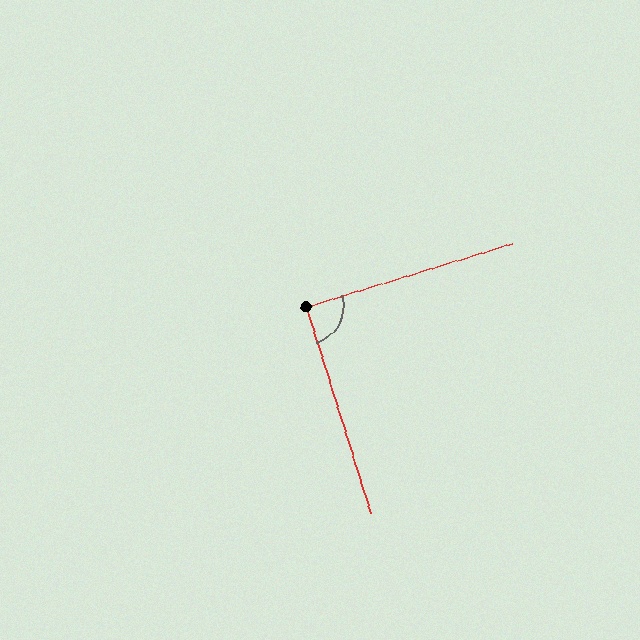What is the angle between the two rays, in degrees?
Approximately 90 degrees.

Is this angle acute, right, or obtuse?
It is approximately a right angle.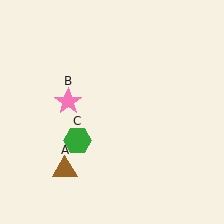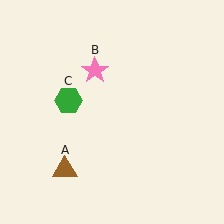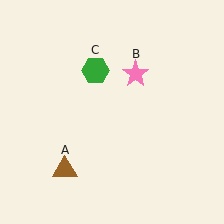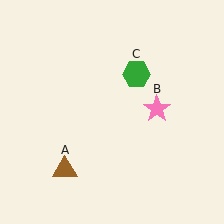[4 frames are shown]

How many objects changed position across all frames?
2 objects changed position: pink star (object B), green hexagon (object C).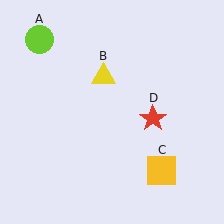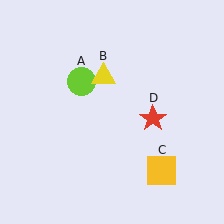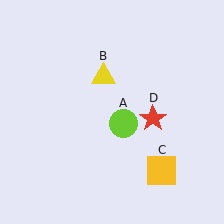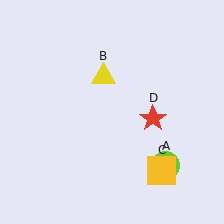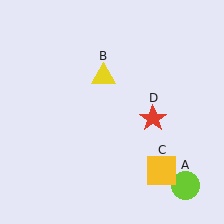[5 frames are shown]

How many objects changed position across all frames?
1 object changed position: lime circle (object A).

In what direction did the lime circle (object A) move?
The lime circle (object A) moved down and to the right.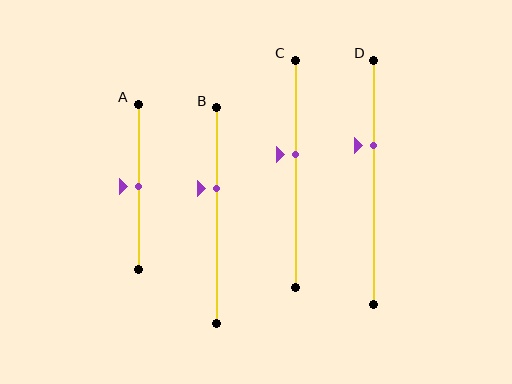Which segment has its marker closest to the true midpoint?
Segment A has its marker closest to the true midpoint.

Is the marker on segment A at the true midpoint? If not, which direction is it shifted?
Yes, the marker on segment A is at the true midpoint.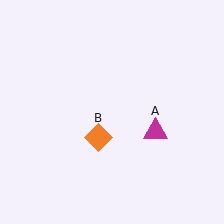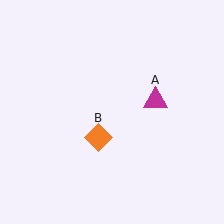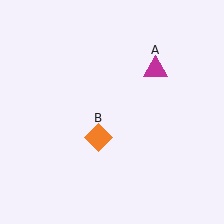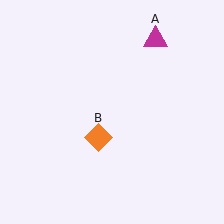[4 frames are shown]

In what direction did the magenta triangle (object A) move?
The magenta triangle (object A) moved up.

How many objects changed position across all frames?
1 object changed position: magenta triangle (object A).